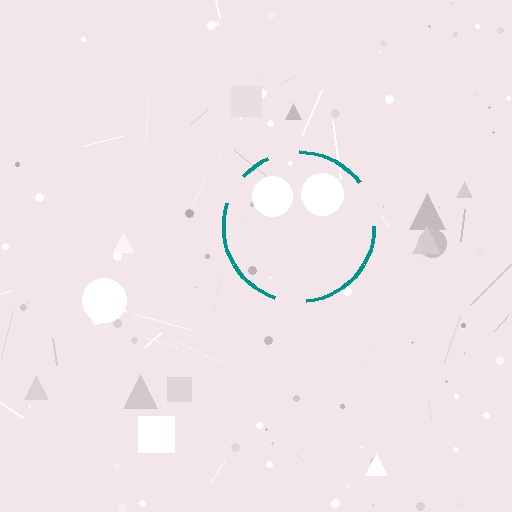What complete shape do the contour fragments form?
The contour fragments form a circle.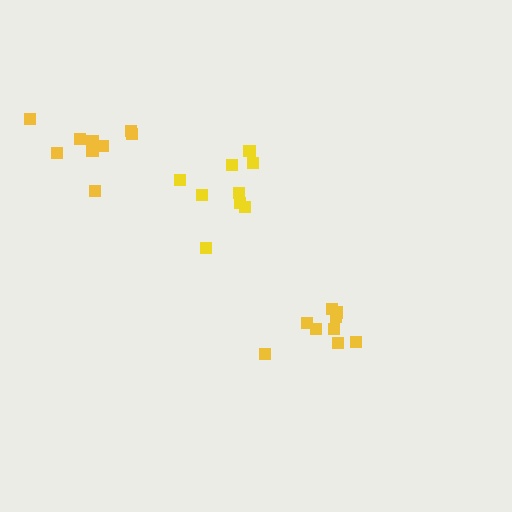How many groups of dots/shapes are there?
There are 3 groups.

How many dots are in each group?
Group 1: 9 dots, Group 2: 9 dots, Group 3: 9 dots (27 total).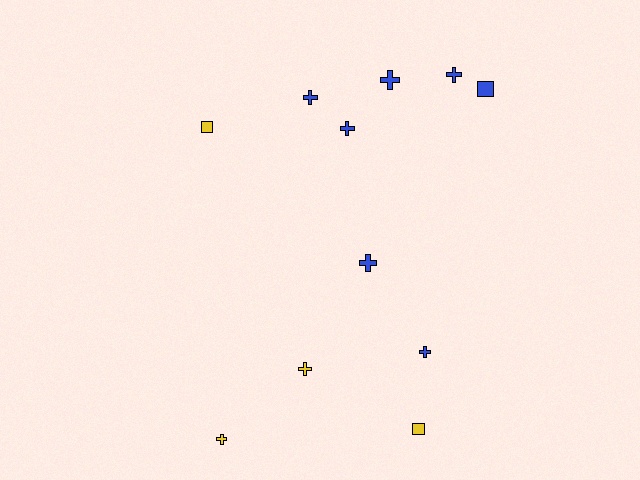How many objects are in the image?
There are 11 objects.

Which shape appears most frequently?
Cross, with 8 objects.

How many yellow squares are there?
There are 2 yellow squares.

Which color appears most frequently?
Blue, with 7 objects.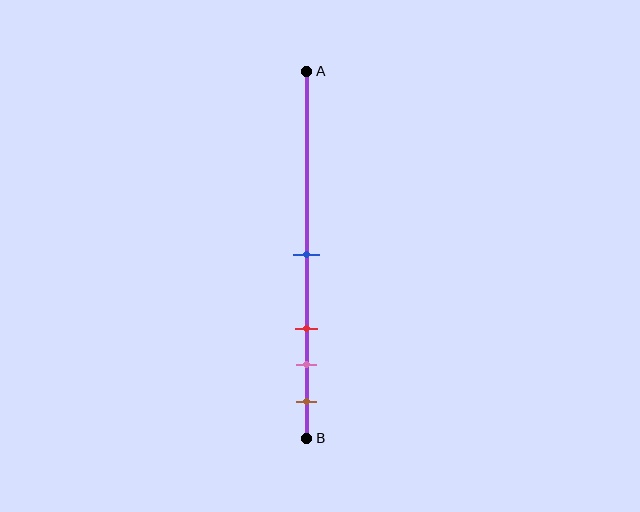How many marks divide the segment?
There are 4 marks dividing the segment.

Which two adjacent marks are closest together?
The pink and brown marks are the closest adjacent pair.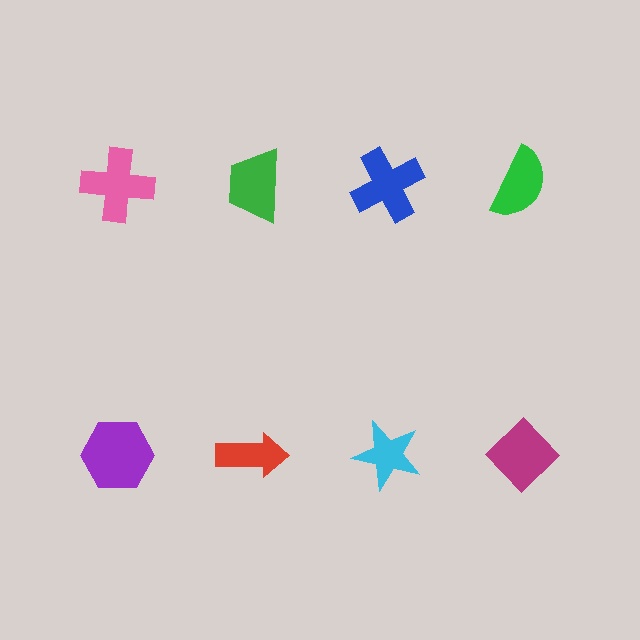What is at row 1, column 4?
A green semicircle.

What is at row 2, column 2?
A red arrow.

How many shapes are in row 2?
4 shapes.